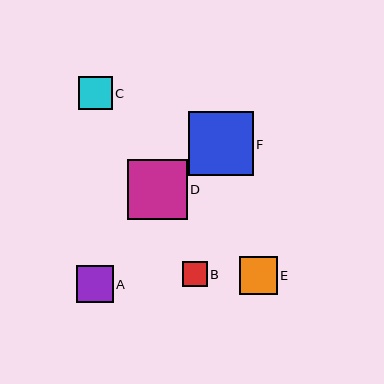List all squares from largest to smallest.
From largest to smallest: F, D, E, A, C, B.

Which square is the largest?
Square F is the largest with a size of approximately 64 pixels.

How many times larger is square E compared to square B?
Square E is approximately 1.5 times the size of square B.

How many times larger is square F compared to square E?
Square F is approximately 1.7 times the size of square E.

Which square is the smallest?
Square B is the smallest with a size of approximately 25 pixels.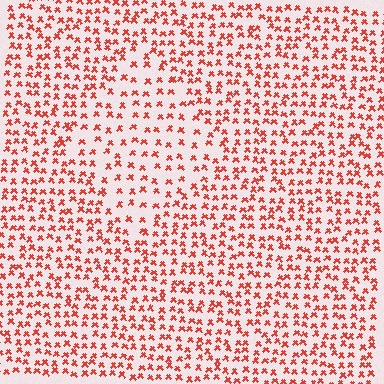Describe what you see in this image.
The image contains small red elements arranged at two different densities. A diamond-shaped region is visible where the elements are less densely packed than the surrounding area.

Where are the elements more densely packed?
The elements are more densely packed outside the diamond boundary.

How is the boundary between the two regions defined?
The boundary is defined by a change in element density (approximately 1.7x ratio). All elements are the same color, size, and shape.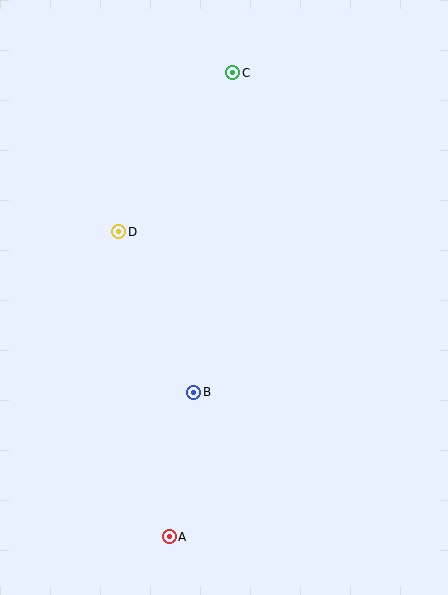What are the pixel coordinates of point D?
Point D is at (119, 232).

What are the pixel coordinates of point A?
Point A is at (169, 537).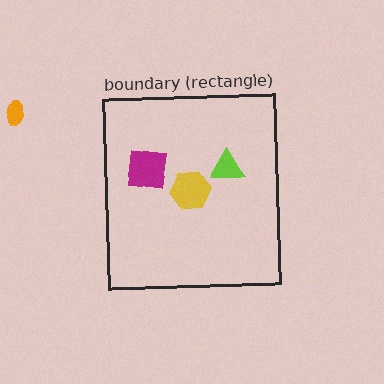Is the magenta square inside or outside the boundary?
Inside.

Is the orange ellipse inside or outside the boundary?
Outside.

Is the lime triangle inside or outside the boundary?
Inside.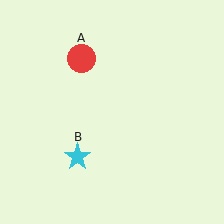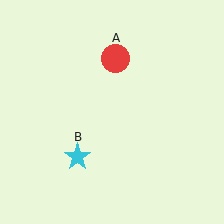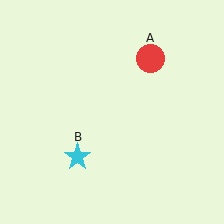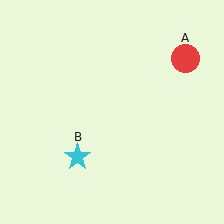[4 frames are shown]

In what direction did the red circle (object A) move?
The red circle (object A) moved right.